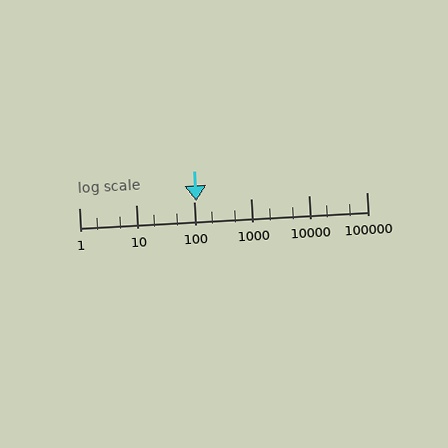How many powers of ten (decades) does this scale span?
The scale spans 5 decades, from 1 to 100000.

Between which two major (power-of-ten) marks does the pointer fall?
The pointer is between 100 and 1000.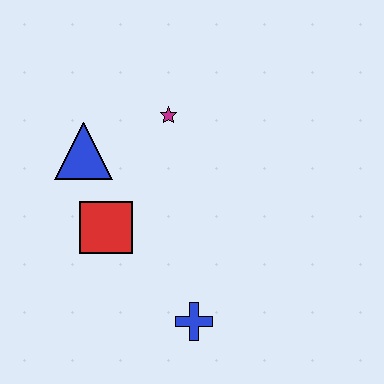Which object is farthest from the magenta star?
The blue cross is farthest from the magenta star.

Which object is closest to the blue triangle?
The red square is closest to the blue triangle.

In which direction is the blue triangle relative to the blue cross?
The blue triangle is above the blue cross.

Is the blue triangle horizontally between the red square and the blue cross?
No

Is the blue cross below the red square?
Yes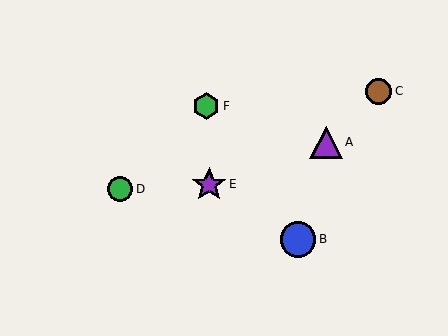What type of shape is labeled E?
Shape E is a purple star.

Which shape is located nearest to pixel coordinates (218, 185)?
The purple star (labeled E) at (209, 184) is nearest to that location.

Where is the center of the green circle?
The center of the green circle is at (120, 189).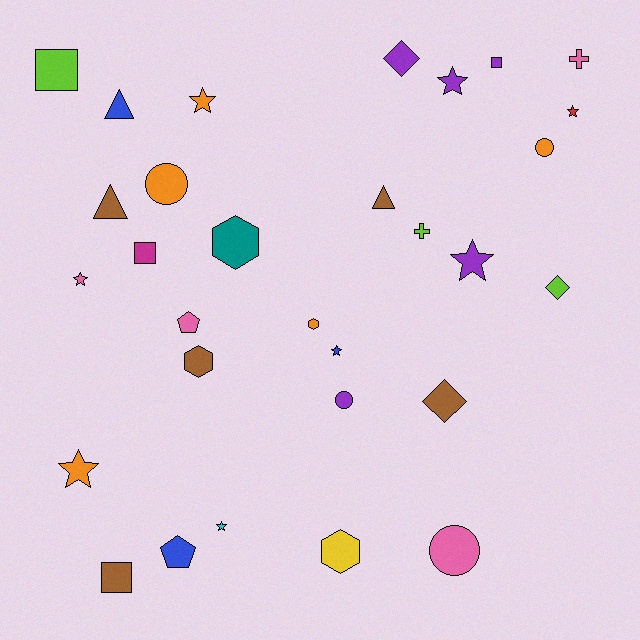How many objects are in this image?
There are 30 objects.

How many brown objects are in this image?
There are 5 brown objects.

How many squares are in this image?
There are 4 squares.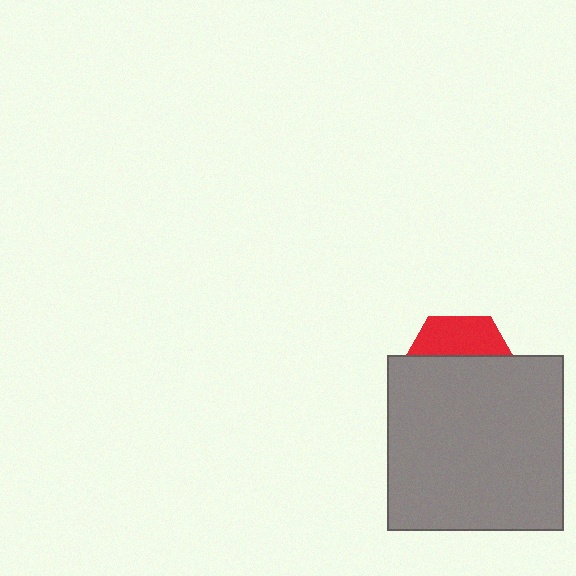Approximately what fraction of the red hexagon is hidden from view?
Roughly 66% of the red hexagon is hidden behind the gray square.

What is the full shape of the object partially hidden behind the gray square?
The partially hidden object is a red hexagon.